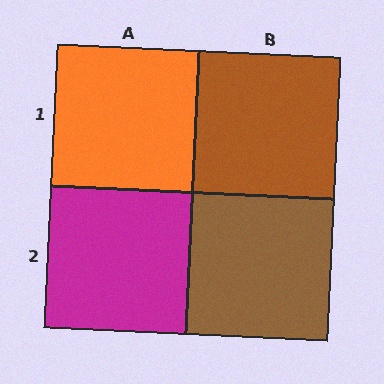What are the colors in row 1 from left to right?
Orange, brown.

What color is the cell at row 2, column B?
Brown.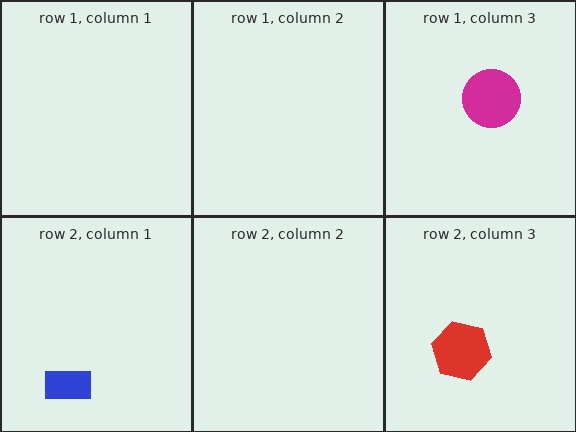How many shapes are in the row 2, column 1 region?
1.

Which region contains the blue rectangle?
The row 2, column 1 region.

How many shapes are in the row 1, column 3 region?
1.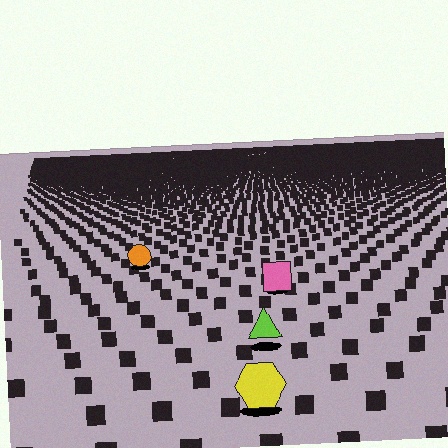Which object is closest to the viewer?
The yellow hexagon is closest. The texture marks near it are larger and more spread out.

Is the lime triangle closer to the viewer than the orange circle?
Yes. The lime triangle is closer — you can tell from the texture gradient: the ground texture is coarser near it.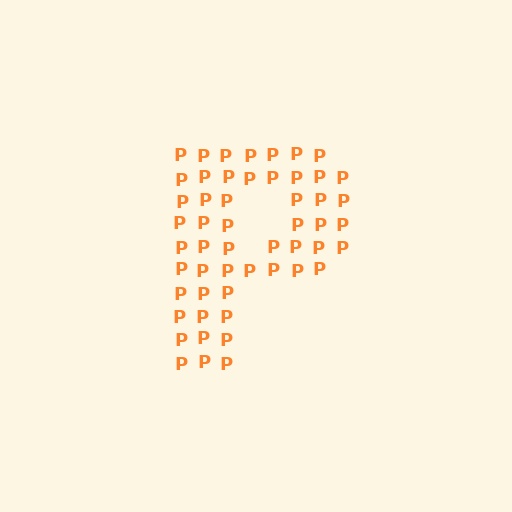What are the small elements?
The small elements are letter P's.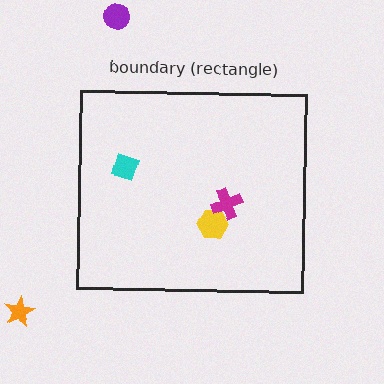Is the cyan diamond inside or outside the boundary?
Inside.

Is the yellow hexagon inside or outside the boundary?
Inside.